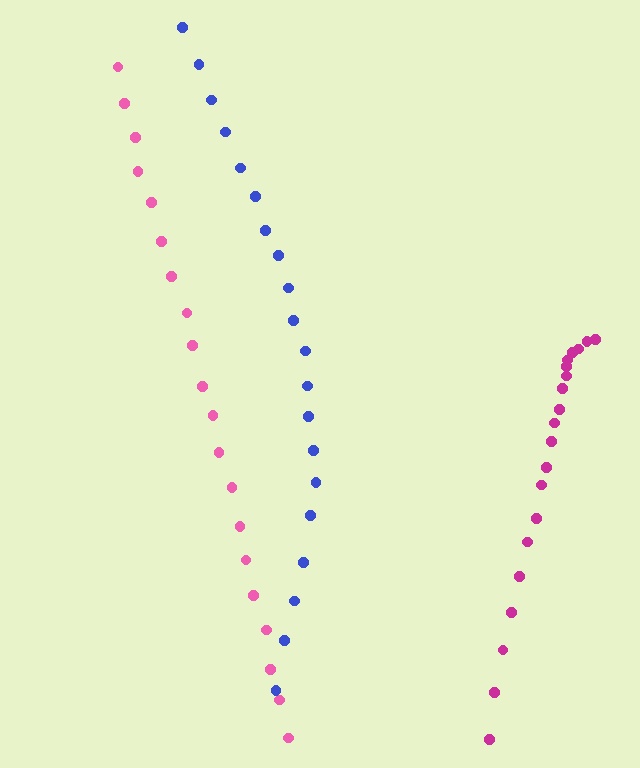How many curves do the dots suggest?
There are 3 distinct paths.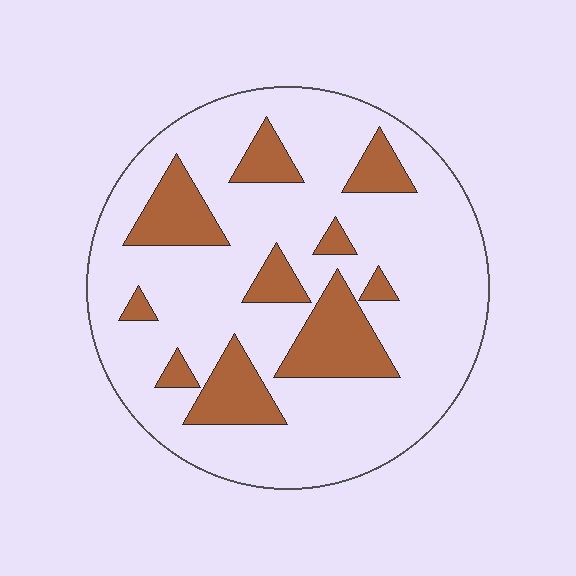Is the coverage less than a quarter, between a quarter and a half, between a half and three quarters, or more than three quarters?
Less than a quarter.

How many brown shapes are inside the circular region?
10.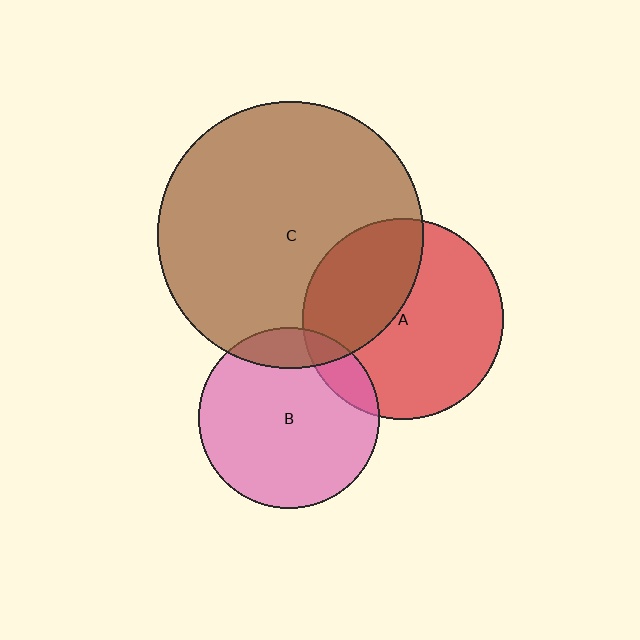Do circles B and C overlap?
Yes.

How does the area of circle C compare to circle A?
Approximately 1.8 times.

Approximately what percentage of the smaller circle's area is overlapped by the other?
Approximately 15%.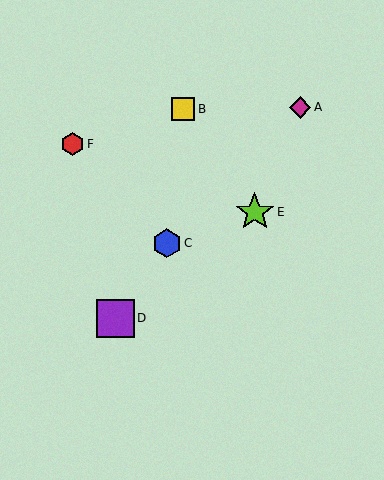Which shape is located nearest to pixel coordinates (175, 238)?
The blue hexagon (labeled C) at (167, 243) is nearest to that location.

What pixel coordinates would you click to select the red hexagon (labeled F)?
Click at (72, 144) to select the red hexagon F.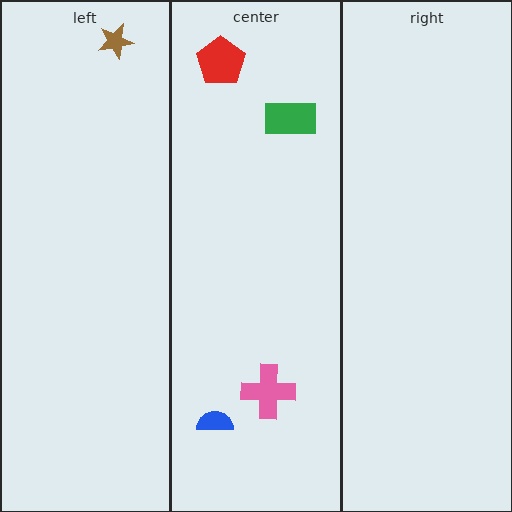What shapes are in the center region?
The green rectangle, the blue semicircle, the red pentagon, the pink cross.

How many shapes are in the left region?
1.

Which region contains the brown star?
The left region.